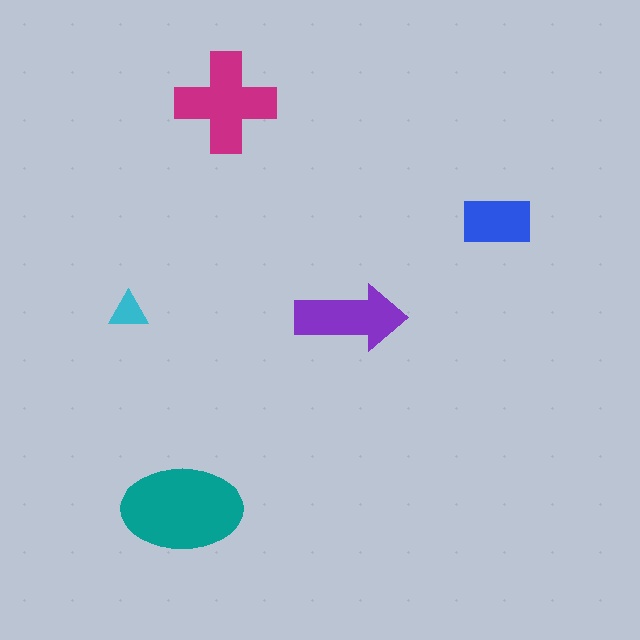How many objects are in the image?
There are 5 objects in the image.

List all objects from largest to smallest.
The teal ellipse, the magenta cross, the purple arrow, the blue rectangle, the cyan triangle.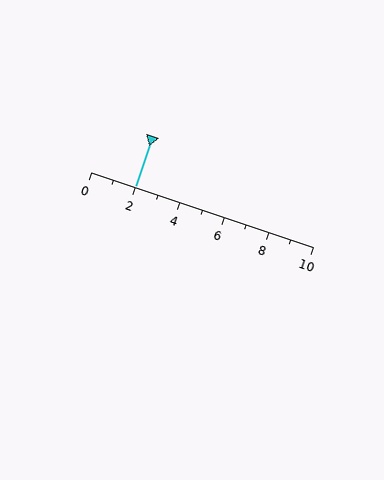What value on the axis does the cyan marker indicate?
The marker indicates approximately 2.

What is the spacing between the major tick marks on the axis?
The major ticks are spaced 2 apart.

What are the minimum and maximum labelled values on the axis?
The axis runs from 0 to 10.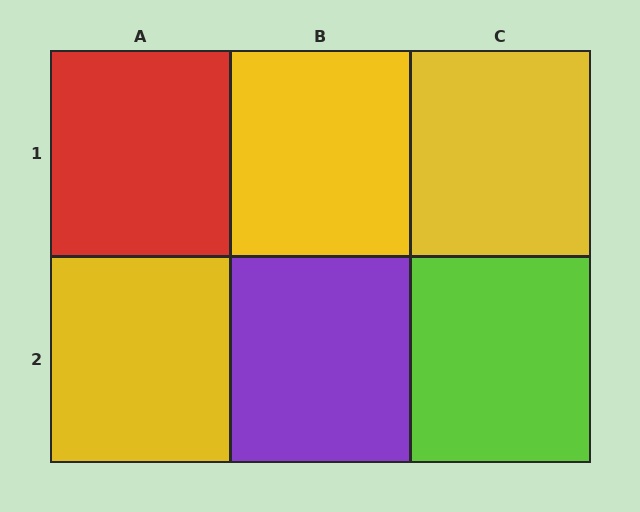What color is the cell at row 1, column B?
Yellow.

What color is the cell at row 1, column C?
Yellow.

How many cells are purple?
1 cell is purple.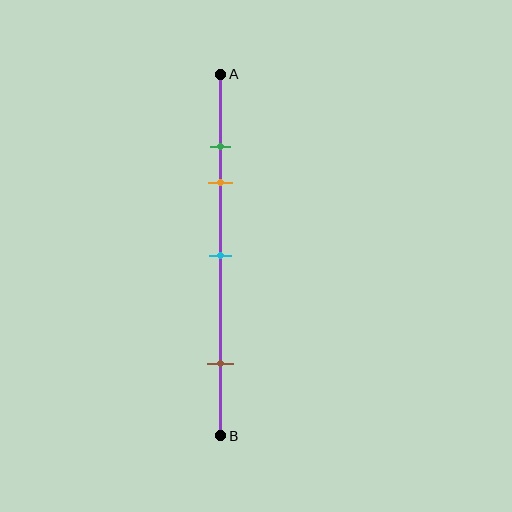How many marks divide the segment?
There are 4 marks dividing the segment.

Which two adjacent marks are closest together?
The green and orange marks are the closest adjacent pair.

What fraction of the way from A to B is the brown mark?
The brown mark is approximately 80% (0.8) of the way from A to B.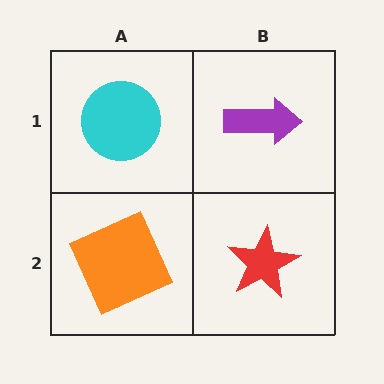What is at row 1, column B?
A purple arrow.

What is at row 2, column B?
A red star.